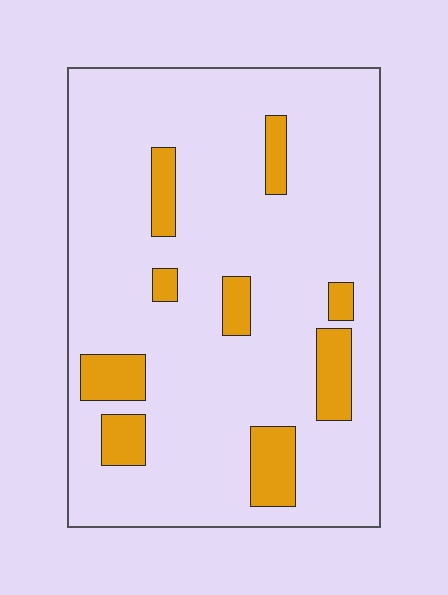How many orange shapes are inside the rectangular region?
9.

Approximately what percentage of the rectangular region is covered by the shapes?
Approximately 15%.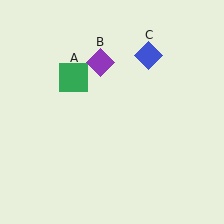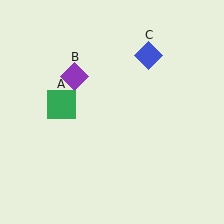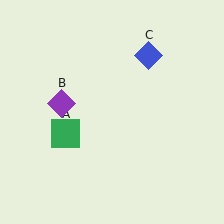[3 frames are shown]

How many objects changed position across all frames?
2 objects changed position: green square (object A), purple diamond (object B).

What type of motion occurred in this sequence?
The green square (object A), purple diamond (object B) rotated counterclockwise around the center of the scene.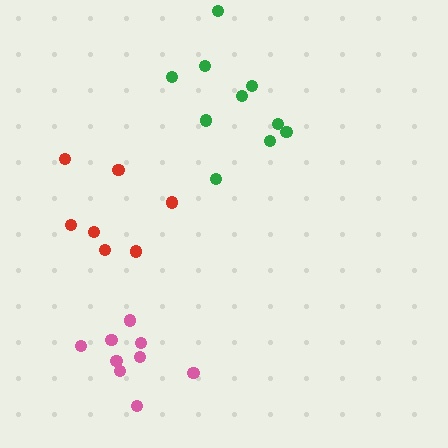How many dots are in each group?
Group 1: 10 dots, Group 2: 7 dots, Group 3: 9 dots (26 total).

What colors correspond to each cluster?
The clusters are colored: green, red, pink.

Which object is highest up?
The green cluster is topmost.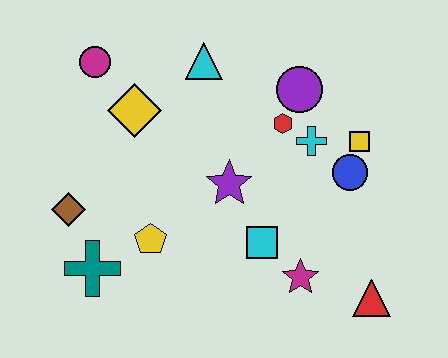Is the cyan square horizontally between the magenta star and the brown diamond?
Yes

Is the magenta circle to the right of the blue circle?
No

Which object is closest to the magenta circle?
The yellow diamond is closest to the magenta circle.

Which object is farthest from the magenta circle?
The red triangle is farthest from the magenta circle.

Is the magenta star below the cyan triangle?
Yes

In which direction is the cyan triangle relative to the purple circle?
The cyan triangle is to the left of the purple circle.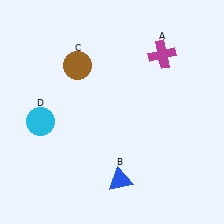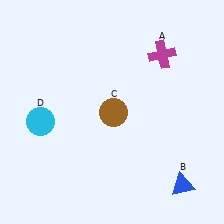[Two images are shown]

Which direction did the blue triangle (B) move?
The blue triangle (B) moved right.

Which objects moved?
The objects that moved are: the blue triangle (B), the brown circle (C).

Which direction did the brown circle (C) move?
The brown circle (C) moved down.